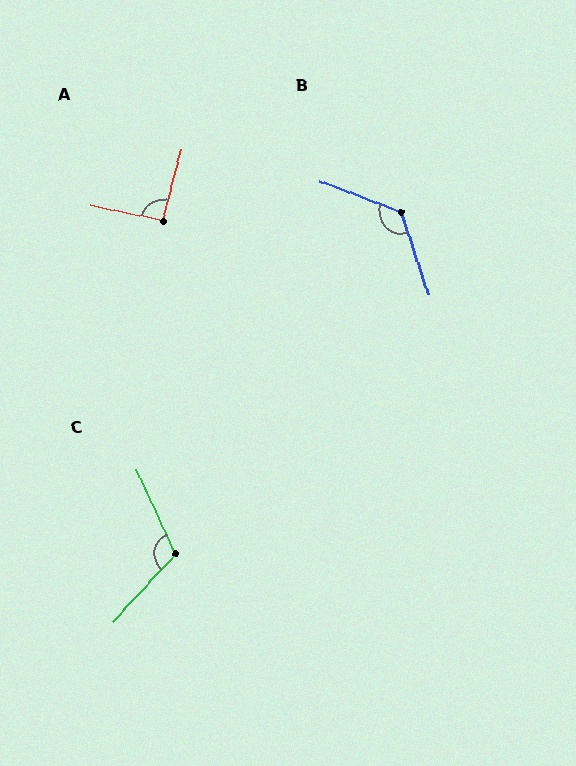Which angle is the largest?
B, at approximately 130 degrees.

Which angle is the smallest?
A, at approximately 92 degrees.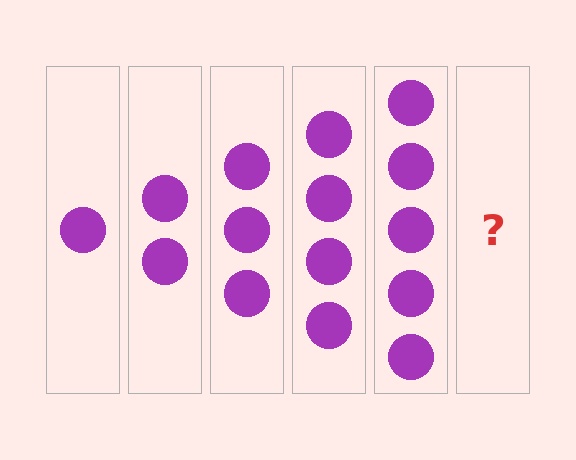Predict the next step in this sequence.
The next step is 6 circles.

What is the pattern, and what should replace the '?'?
The pattern is that each step adds one more circle. The '?' should be 6 circles.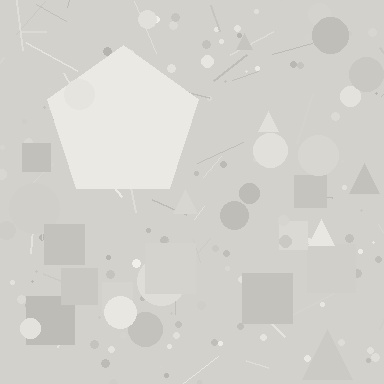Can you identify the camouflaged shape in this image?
The camouflaged shape is a pentagon.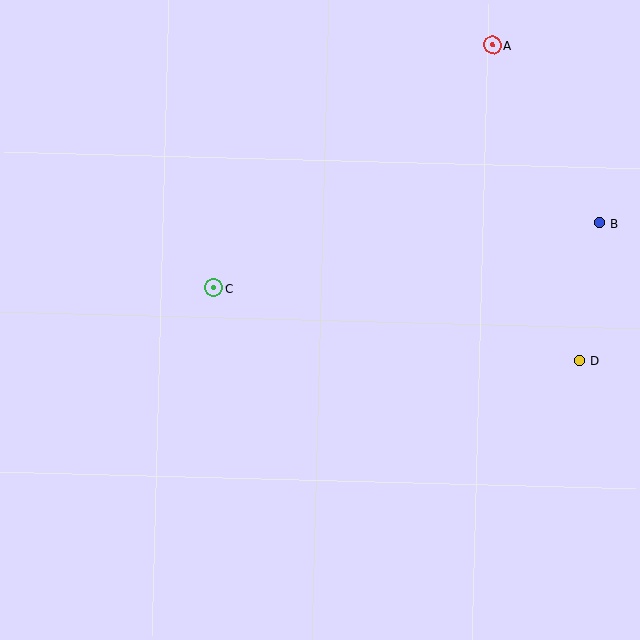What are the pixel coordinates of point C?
Point C is at (214, 288).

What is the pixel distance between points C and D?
The distance between C and D is 373 pixels.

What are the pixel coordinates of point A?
Point A is at (493, 45).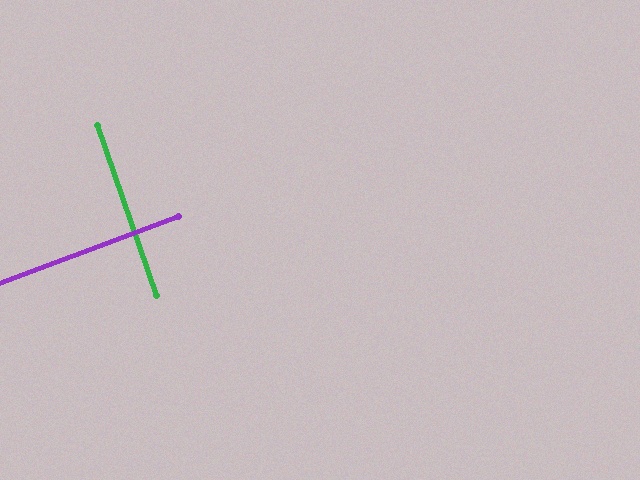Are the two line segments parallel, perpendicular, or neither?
Perpendicular — they meet at approximately 89°.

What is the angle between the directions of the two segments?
Approximately 89 degrees.